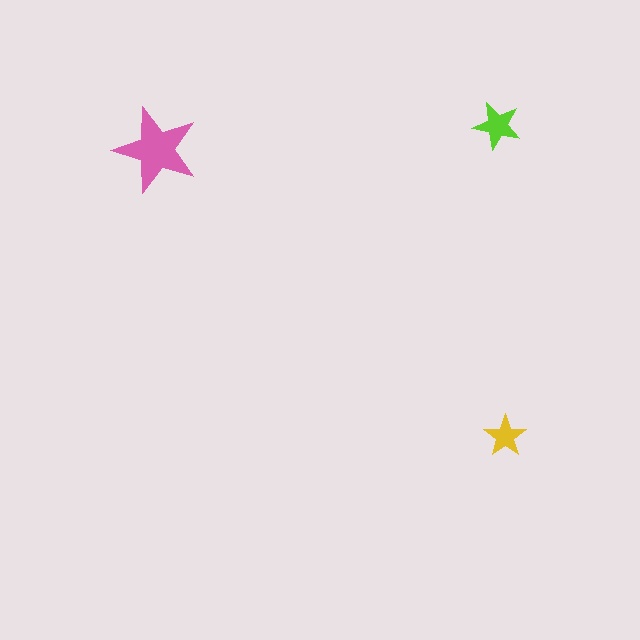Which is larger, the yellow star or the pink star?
The pink one.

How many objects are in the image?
There are 3 objects in the image.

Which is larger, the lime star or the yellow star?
The lime one.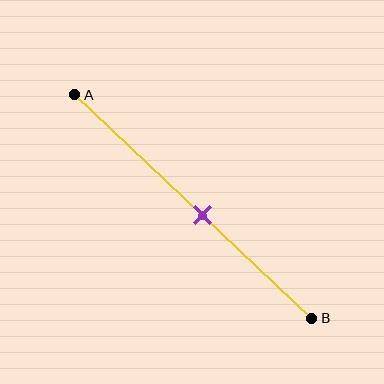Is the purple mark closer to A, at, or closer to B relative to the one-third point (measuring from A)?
The purple mark is closer to point B than the one-third point of segment AB.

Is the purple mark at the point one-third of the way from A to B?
No, the mark is at about 55% from A, not at the 33% one-third point.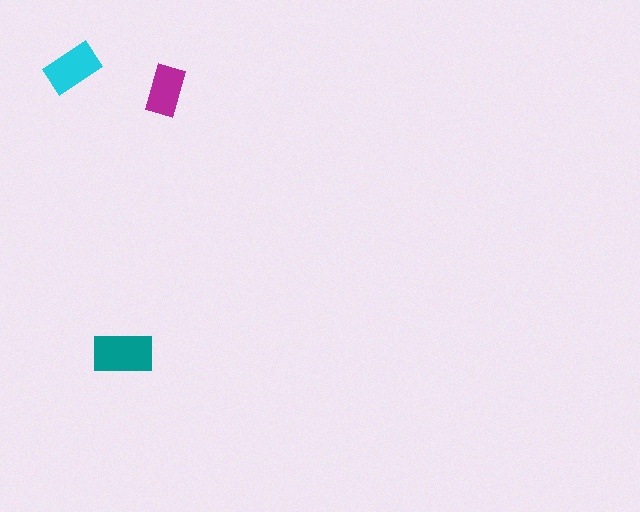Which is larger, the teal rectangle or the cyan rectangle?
The teal one.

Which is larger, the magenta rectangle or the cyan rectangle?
The cyan one.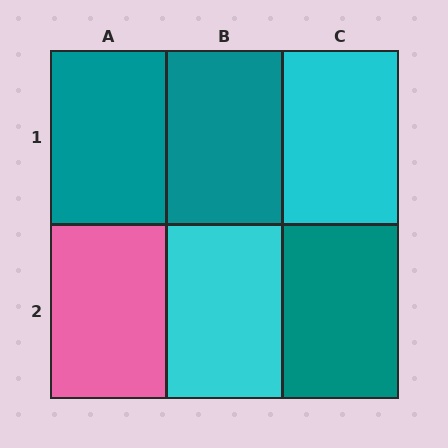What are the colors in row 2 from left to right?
Pink, cyan, teal.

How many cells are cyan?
2 cells are cyan.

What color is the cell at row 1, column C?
Cyan.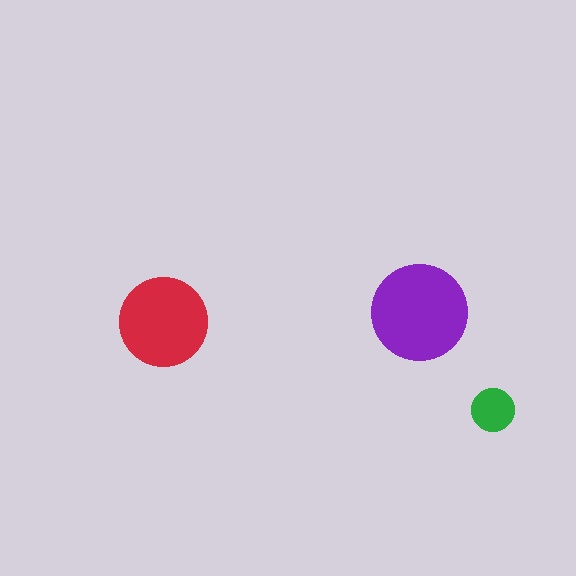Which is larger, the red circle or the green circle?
The red one.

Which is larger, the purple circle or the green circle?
The purple one.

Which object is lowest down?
The green circle is bottommost.